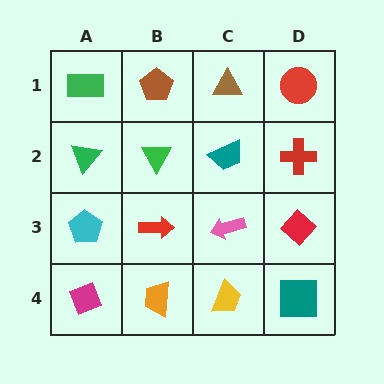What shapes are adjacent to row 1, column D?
A red cross (row 2, column D), a brown triangle (row 1, column C).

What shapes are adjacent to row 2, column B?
A brown pentagon (row 1, column B), a red arrow (row 3, column B), a green triangle (row 2, column A), a teal trapezoid (row 2, column C).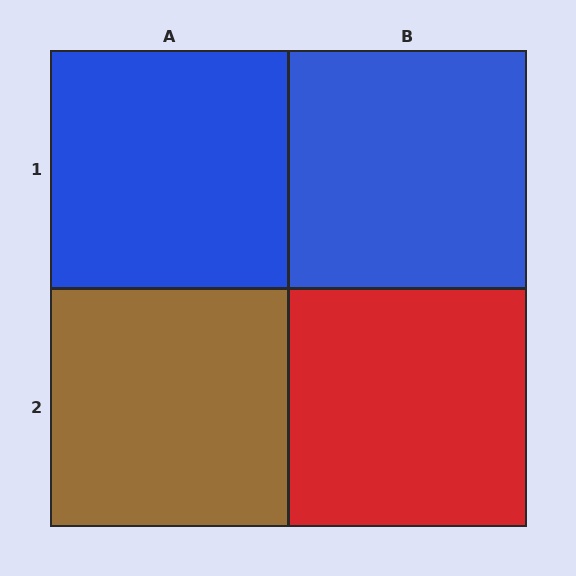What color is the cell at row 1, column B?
Blue.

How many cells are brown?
1 cell is brown.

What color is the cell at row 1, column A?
Blue.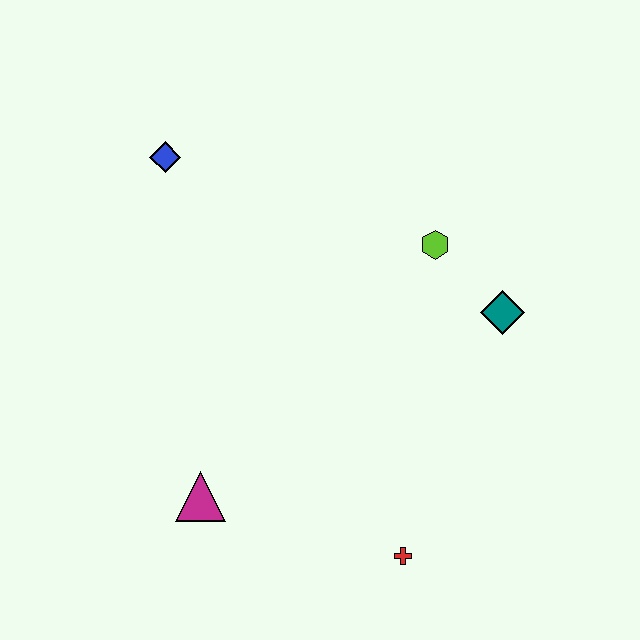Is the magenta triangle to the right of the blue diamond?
Yes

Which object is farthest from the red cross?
The blue diamond is farthest from the red cross.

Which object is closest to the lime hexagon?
The teal diamond is closest to the lime hexagon.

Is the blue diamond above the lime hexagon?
Yes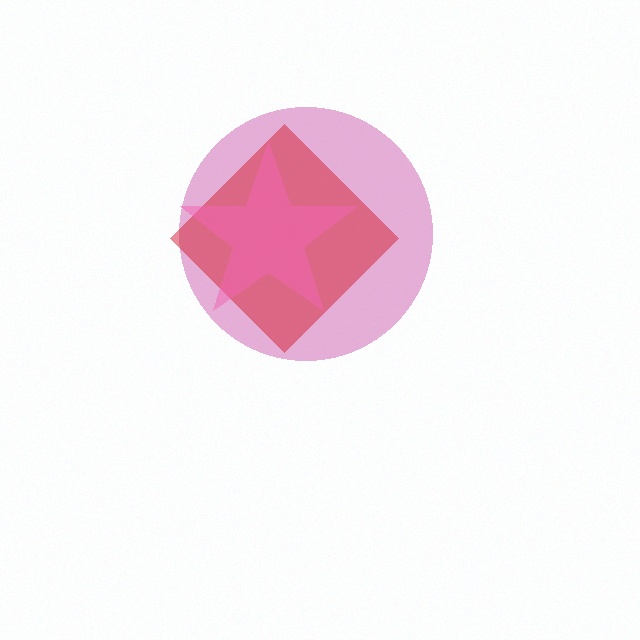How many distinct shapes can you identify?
There are 3 distinct shapes: a magenta circle, a red diamond, a pink star.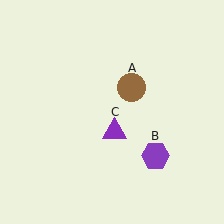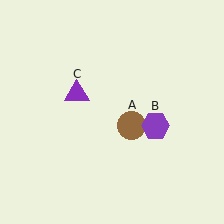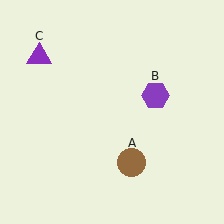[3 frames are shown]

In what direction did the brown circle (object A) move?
The brown circle (object A) moved down.